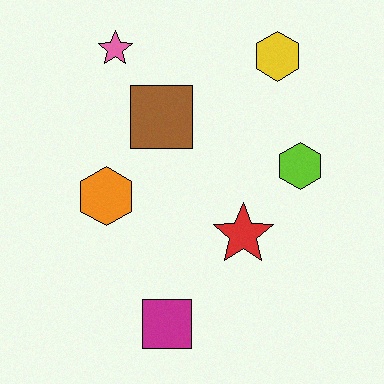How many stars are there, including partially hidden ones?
There are 2 stars.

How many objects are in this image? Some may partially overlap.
There are 7 objects.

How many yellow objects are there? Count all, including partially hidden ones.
There is 1 yellow object.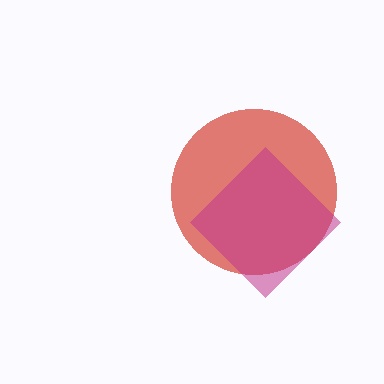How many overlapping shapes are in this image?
There are 2 overlapping shapes in the image.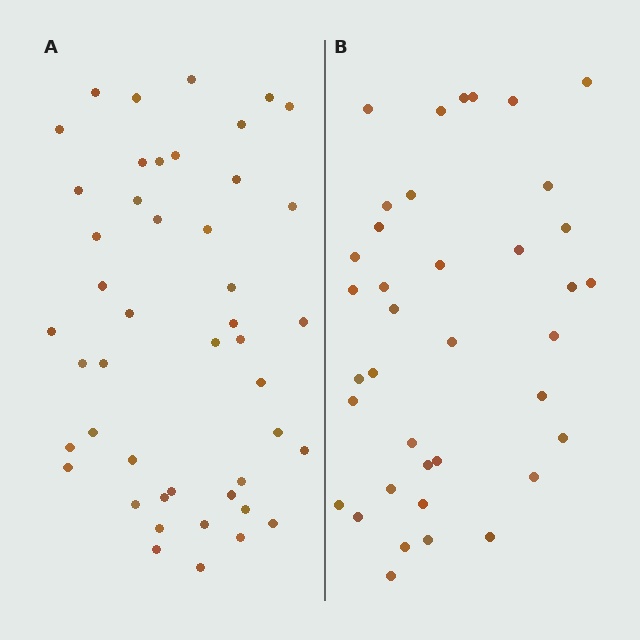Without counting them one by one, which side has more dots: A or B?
Region A (the left region) has more dots.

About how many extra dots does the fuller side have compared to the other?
Region A has roughly 8 or so more dots than region B.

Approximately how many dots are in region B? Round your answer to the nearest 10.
About 40 dots. (The exact count is 38, which rounds to 40.)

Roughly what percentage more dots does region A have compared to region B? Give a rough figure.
About 20% more.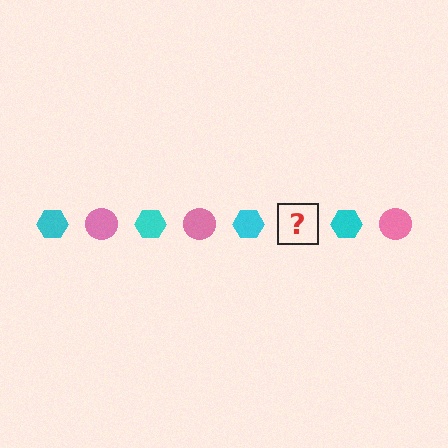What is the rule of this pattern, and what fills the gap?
The rule is that the pattern alternates between cyan hexagon and pink circle. The gap should be filled with a pink circle.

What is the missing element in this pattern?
The missing element is a pink circle.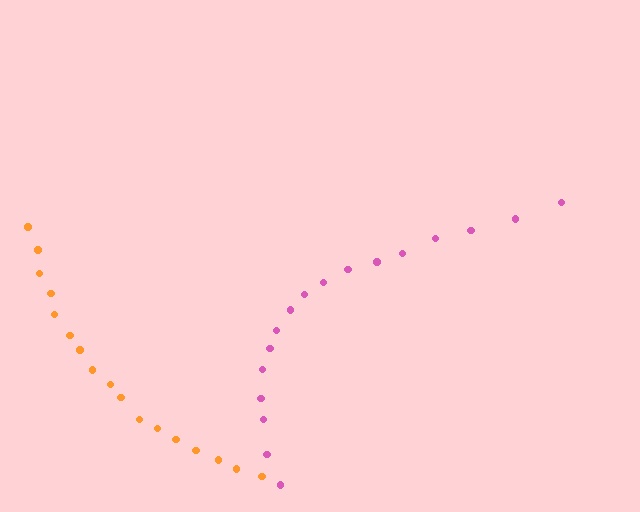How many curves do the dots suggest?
There are 2 distinct paths.